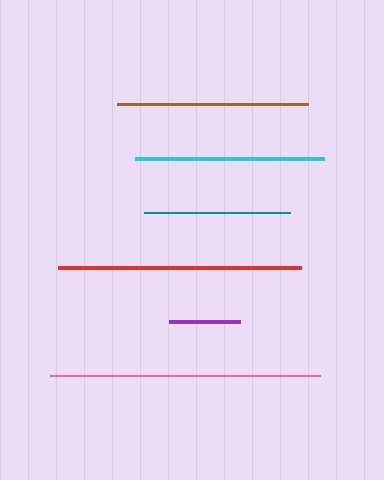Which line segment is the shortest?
The purple line is the shortest at approximately 71 pixels.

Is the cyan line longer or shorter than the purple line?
The cyan line is longer than the purple line.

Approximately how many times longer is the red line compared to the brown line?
The red line is approximately 1.3 times the length of the brown line.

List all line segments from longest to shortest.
From longest to shortest: pink, red, brown, cyan, teal, purple.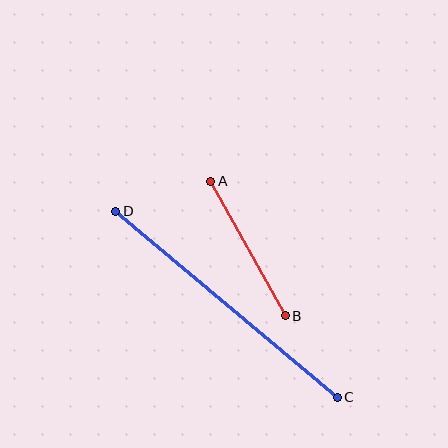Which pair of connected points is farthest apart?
Points C and D are farthest apart.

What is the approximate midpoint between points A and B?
The midpoint is at approximately (248, 248) pixels.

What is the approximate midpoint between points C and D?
The midpoint is at approximately (226, 304) pixels.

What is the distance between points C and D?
The distance is approximately 289 pixels.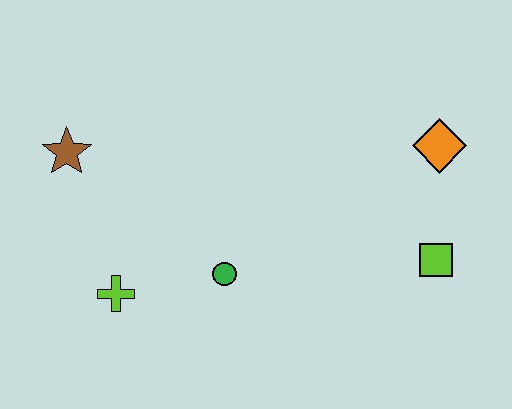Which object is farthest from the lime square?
The brown star is farthest from the lime square.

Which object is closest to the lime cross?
The green circle is closest to the lime cross.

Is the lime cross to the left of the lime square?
Yes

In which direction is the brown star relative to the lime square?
The brown star is to the left of the lime square.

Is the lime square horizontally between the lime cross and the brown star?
No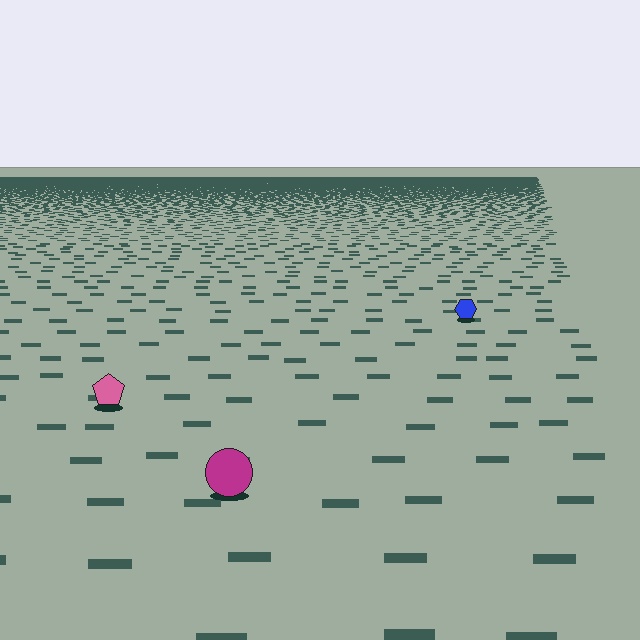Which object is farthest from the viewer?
The blue hexagon is farthest from the viewer. It appears smaller and the ground texture around it is denser.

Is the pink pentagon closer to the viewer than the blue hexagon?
Yes. The pink pentagon is closer — you can tell from the texture gradient: the ground texture is coarser near it.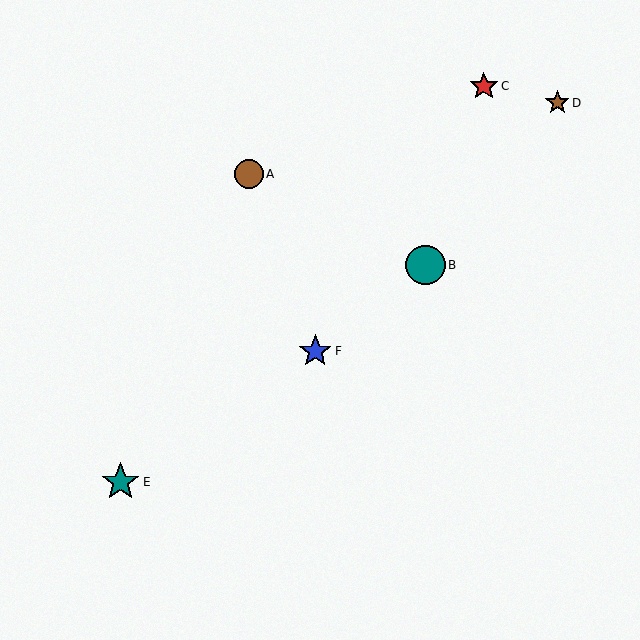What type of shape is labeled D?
Shape D is a brown star.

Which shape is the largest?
The teal circle (labeled B) is the largest.